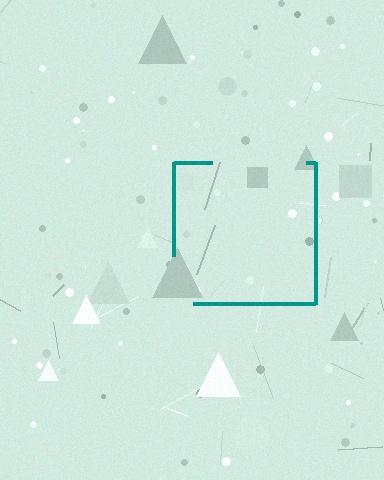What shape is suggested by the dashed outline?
The dashed outline suggests a square.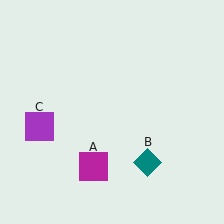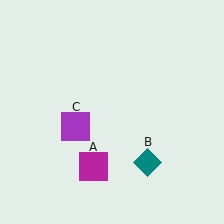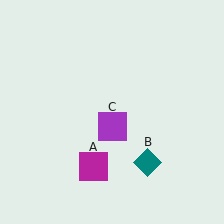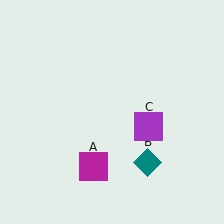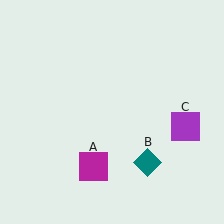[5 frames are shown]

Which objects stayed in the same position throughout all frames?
Magenta square (object A) and teal diamond (object B) remained stationary.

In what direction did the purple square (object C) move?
The purple square (object C) moved right.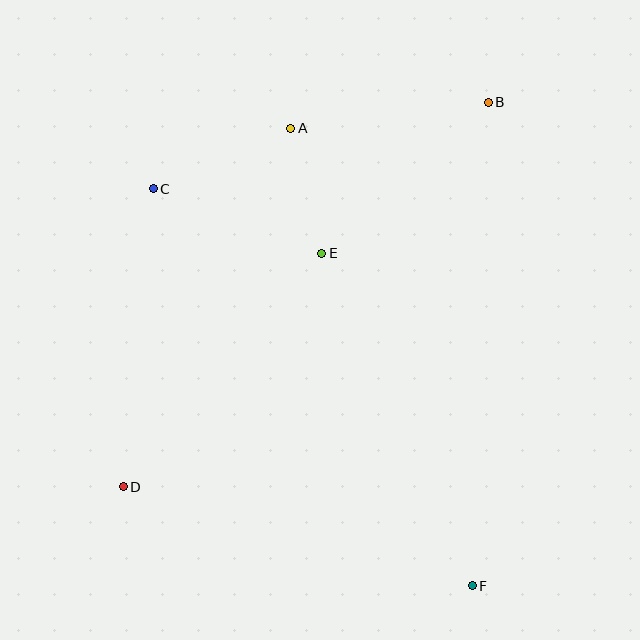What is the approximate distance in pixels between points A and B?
The distance between A and B is approximately 200 pixels.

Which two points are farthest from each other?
Points B and D are farthest from each other.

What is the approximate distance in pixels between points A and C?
The distance between A and C is approximately 150 pixels.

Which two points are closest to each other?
Points A and E are closest to each other.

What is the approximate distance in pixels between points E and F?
The distance between E and F is approximately 365 pixels.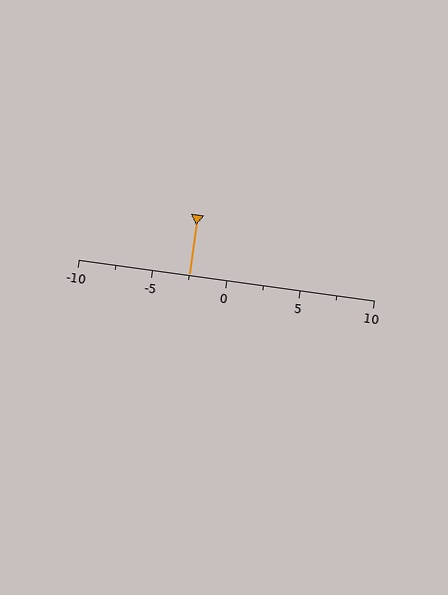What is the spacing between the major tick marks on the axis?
The major ticks are spaced 5 apart.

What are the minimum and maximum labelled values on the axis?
The axis runs from -10 to 10.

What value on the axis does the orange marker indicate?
The marker indicates approximately -2.5.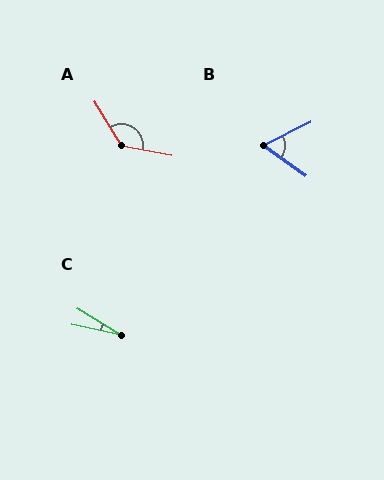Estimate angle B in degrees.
Approximately 62 degrees.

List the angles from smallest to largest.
C (20°), B (62°), A (132°).